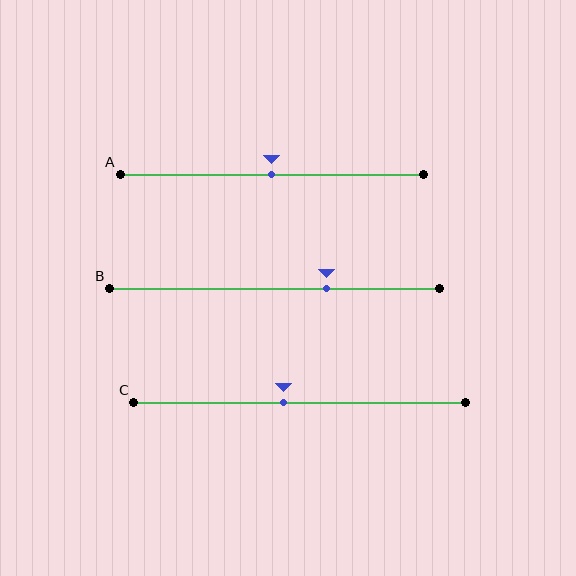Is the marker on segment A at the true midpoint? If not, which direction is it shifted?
Yes, the marker on segment A is at the true midpoint.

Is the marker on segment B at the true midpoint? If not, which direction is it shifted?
No, the marker on segment B is shifted to the right by about 16% of the segment length.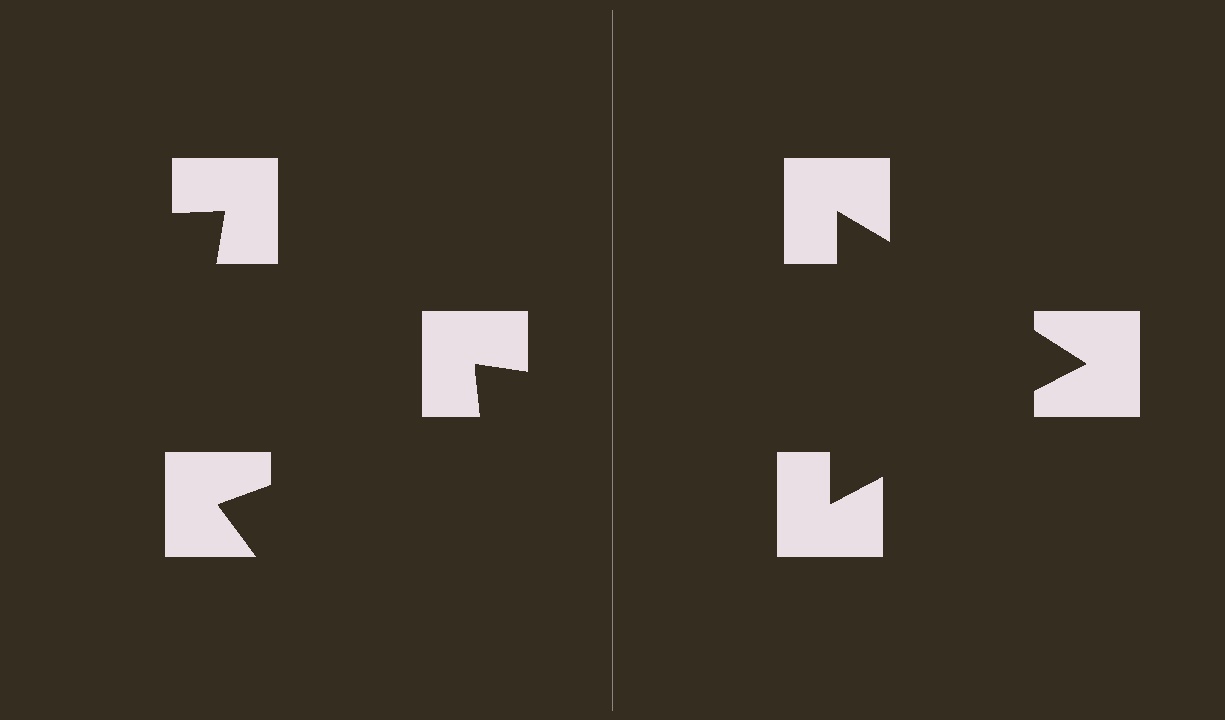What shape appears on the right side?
An illusory triangle.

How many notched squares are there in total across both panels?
6 — 3 on each side.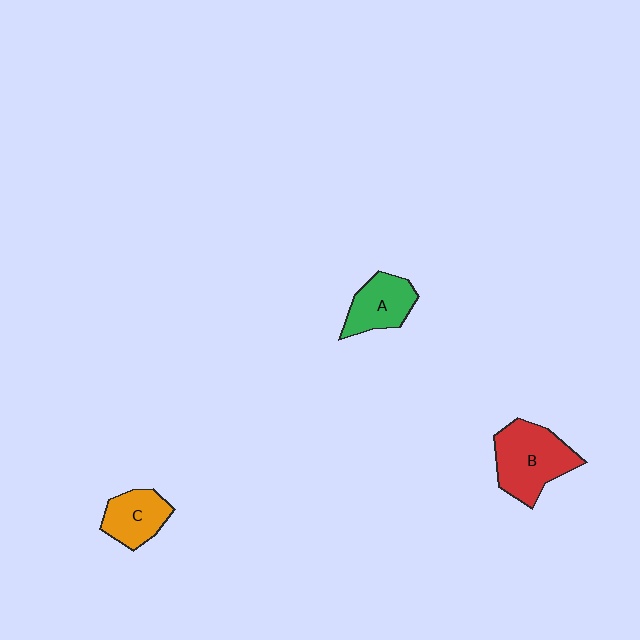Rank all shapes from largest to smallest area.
From largest to smallest: B (red), A (green), C (orange).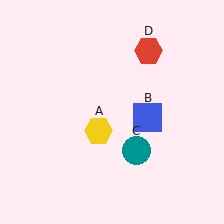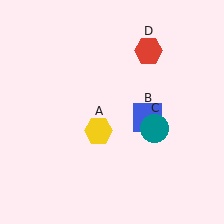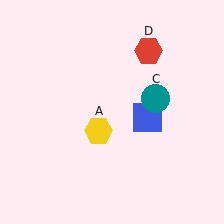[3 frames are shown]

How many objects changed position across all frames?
1 object changed position: teal circle (object C).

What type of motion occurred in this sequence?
The teal circle (object C) rotated counterclockwise around the center of the scene.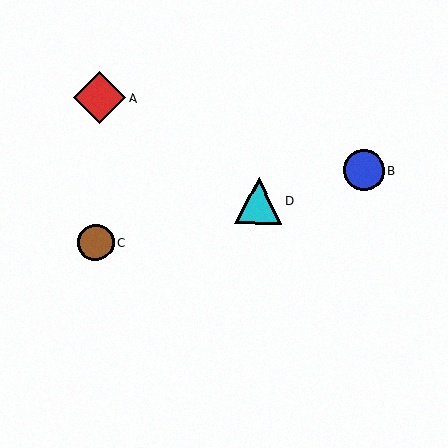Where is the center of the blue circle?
The center of the blue circle is at (364, 170).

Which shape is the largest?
The red diamond (labeled A) is the largest.